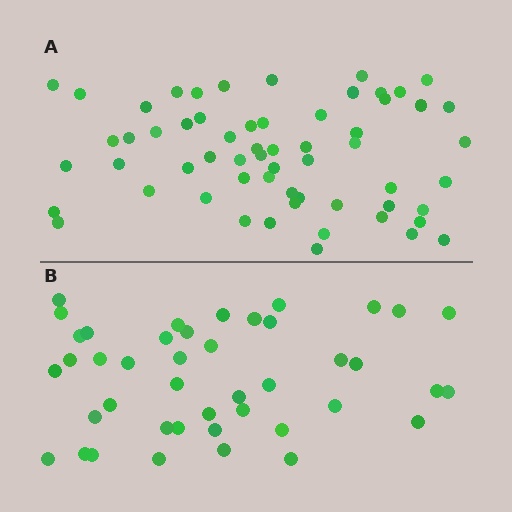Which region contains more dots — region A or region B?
Region A (the top region) has more dots.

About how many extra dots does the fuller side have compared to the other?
Region A has approximately 15 more dots than region B.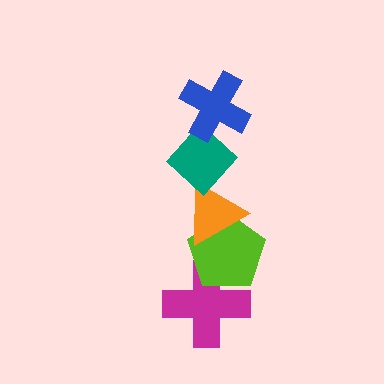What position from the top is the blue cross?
The blue cross is 1st from the top.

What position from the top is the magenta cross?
The magenta cross is 5th from the top.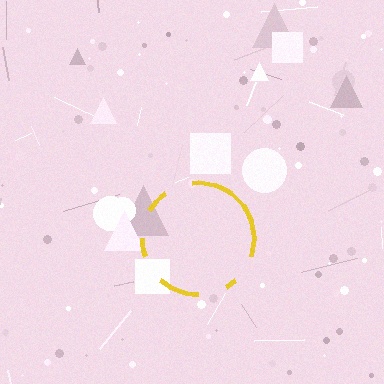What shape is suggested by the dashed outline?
The dashed outline suggests a circle.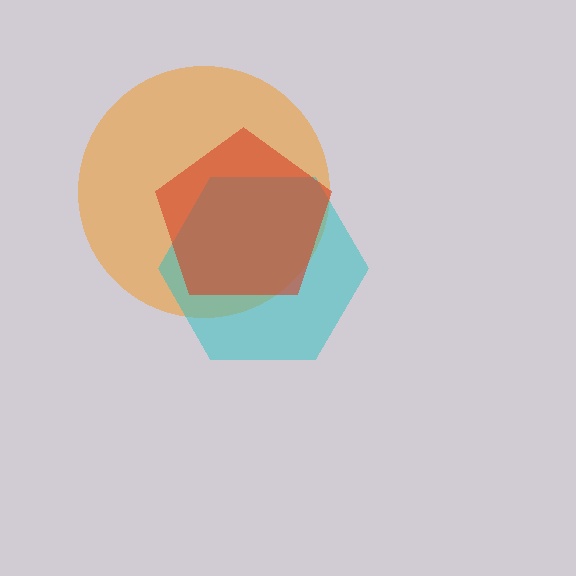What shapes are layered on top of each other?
The layered shapes are: an orange circle, a cyan hexagon, a red pentagon.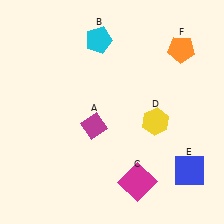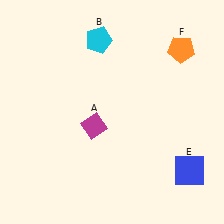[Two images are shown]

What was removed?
The yellow hexagon (D), the magenta square (C) were removed in Image 2.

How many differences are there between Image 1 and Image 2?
There are 2 differences between the two images.